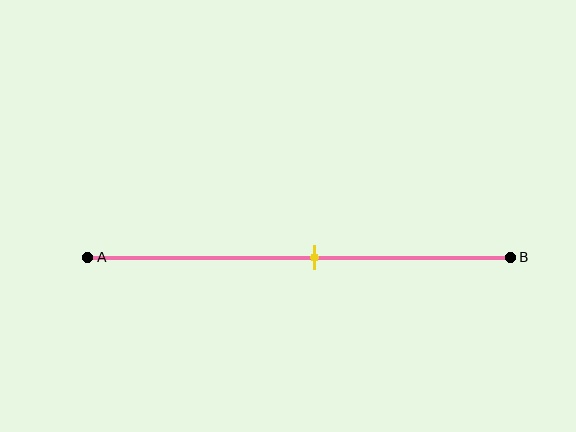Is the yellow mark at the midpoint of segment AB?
No, the mark is at about 55% from A, not at the 50% midpoint.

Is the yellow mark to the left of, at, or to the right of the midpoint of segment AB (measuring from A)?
The yellow mark is to the right of the midpoint of segment AB.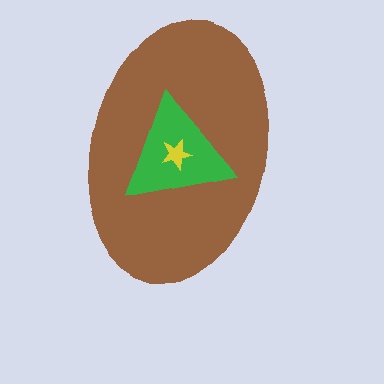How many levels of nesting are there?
3.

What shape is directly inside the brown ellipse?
The green triangle.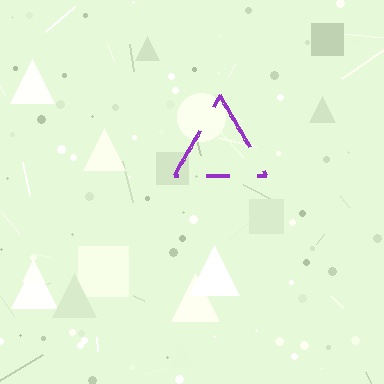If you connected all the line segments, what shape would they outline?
They would outline a triangle.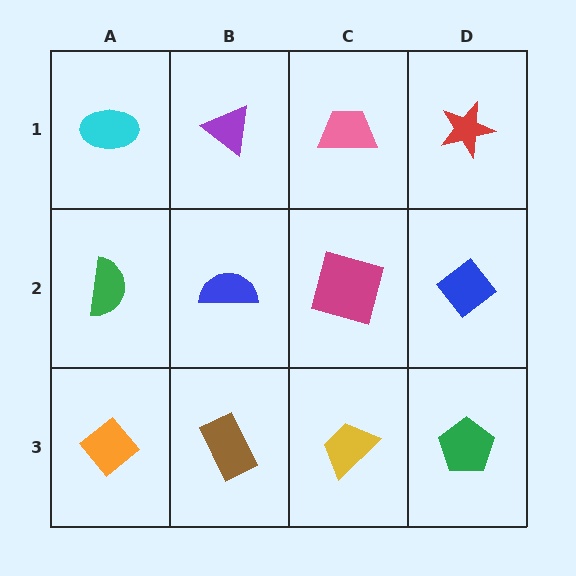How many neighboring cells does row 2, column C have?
4.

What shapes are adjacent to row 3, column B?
A blue semicircle (row 2, column B), an orange diamond (row 3, column A), a yellow trapezoid (row 3, column C).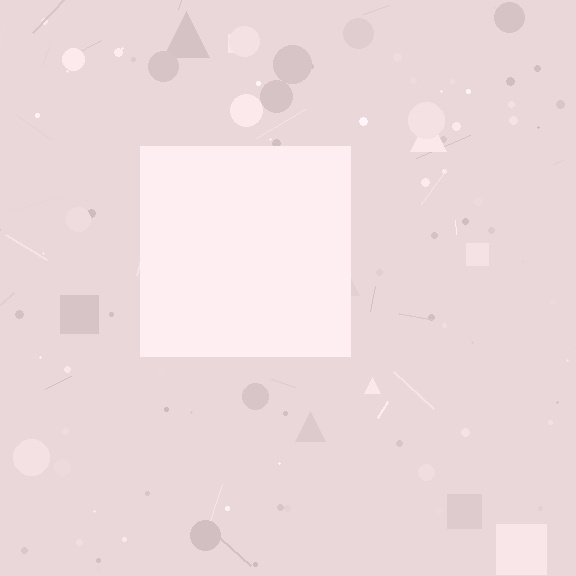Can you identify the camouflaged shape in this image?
The camouflaged shape is a square.